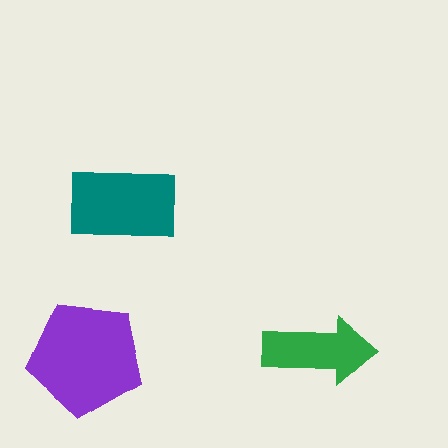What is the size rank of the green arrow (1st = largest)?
3rd.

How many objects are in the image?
There are 3 objects in the image.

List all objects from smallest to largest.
The green arrow, the teal rectangle, the purple pentagon.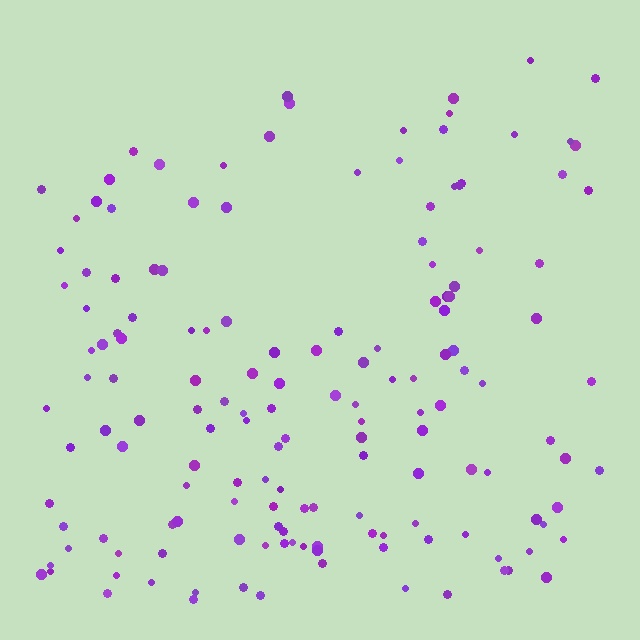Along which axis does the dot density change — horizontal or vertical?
Vertical.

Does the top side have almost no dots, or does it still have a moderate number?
Still a moderate number, just noticeably fewer than the bottom.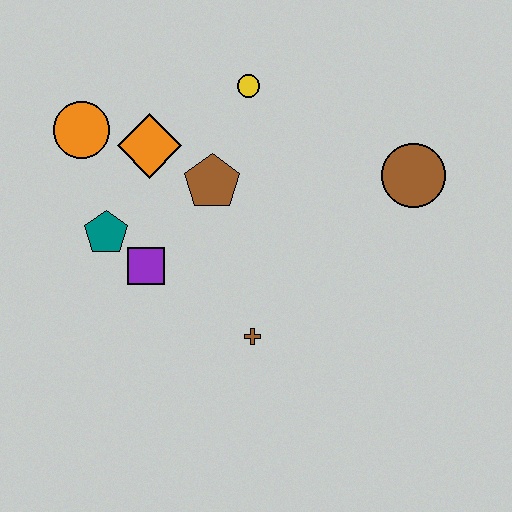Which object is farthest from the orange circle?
The brown circle is farthest from the orange circle.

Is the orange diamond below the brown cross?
No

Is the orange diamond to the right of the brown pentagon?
No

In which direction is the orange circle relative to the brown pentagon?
The orange circle is to the left of the brown pentagon.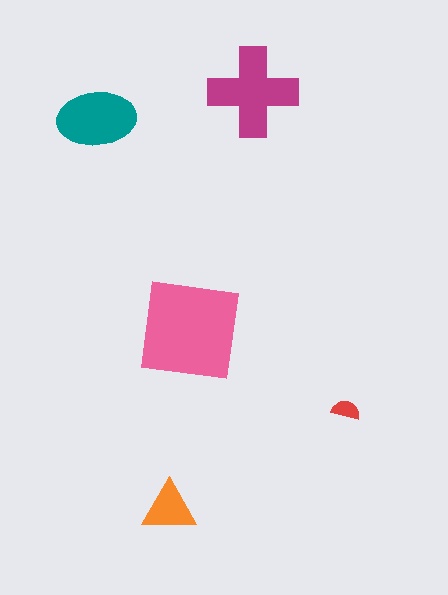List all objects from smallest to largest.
The red semicircle, the orange triangle, the teal ellipse, the magenta cross, the pink square.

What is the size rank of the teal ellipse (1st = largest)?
3rd.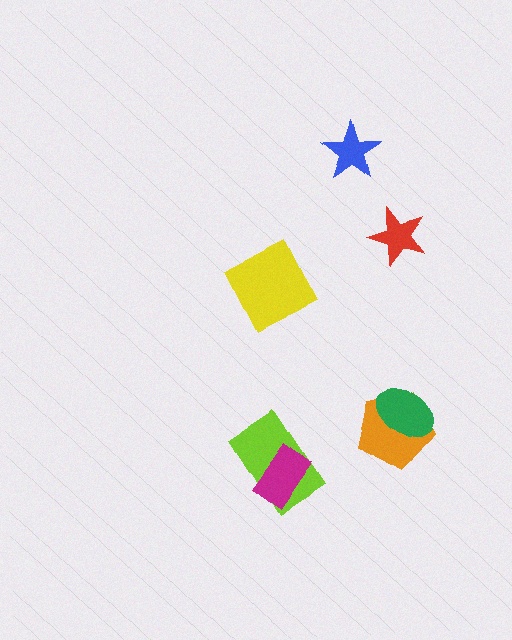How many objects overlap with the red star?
0 objects overlap with the red star.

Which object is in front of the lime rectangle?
The magenta rectangle is in front of the lime rectangle.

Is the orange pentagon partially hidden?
Yes, it is partially covered by another shape.